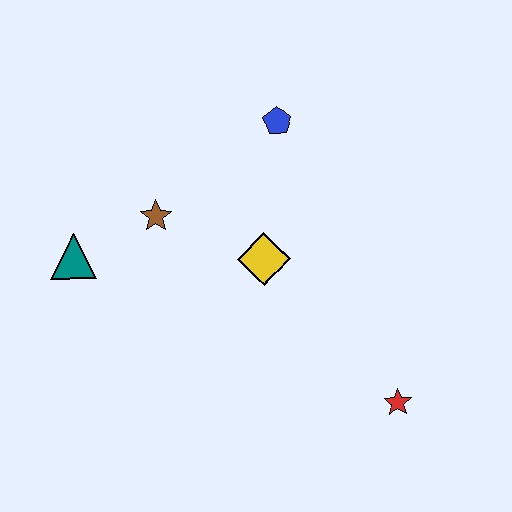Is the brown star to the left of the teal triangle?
No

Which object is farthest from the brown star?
The red star is farthest from the brown star.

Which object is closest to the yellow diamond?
The brown star is closest to the yellow diamond.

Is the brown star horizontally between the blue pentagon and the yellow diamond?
No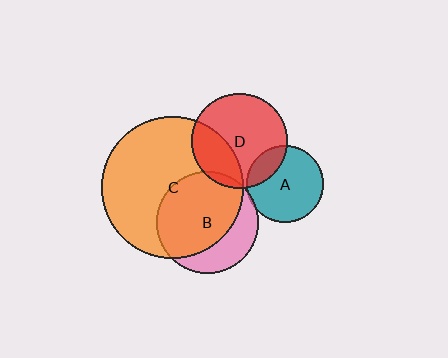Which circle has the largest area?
Circle C (orange).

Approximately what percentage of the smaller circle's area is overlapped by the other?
Approximately 5%.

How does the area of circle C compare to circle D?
Approximately 2.2 times.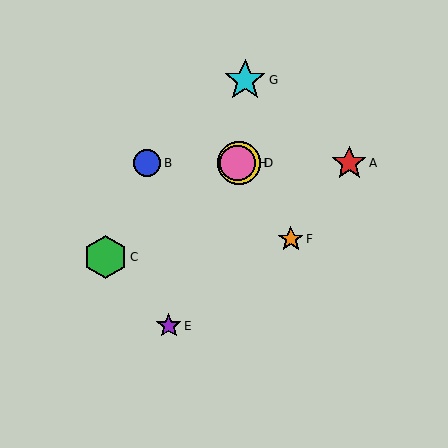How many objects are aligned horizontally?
4 objects (A, B, D, H) are aligned horizontally.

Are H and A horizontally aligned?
Yes, both are at y≈163.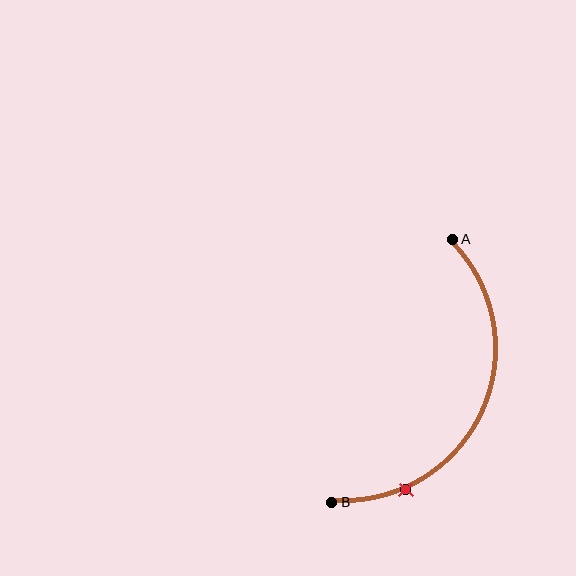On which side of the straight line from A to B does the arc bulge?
The arc bulges to the right of the straight line connecting A and B.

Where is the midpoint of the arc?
The arc midpoint is the point on the curve farthest from the straight line joining A and B. It sits to the right of that line.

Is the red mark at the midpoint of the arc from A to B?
No. The red mark lies on the arc but is closer to endpoint B. The arc midpoint would be at the point on the curve equidistant along the arc from both A and B.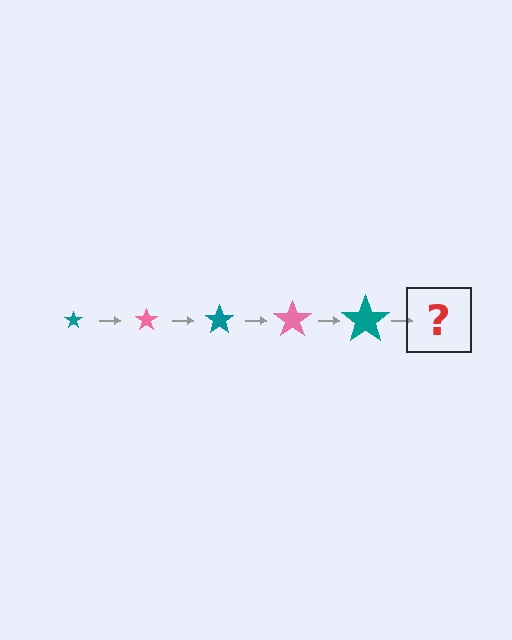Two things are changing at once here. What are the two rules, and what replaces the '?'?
The two rules are that the star grows larger each step and the color cycles through teal and pink. The '?' should be a pink star, larger than the previous one.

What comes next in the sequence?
The next element should be a pink star, larger than the previous one.